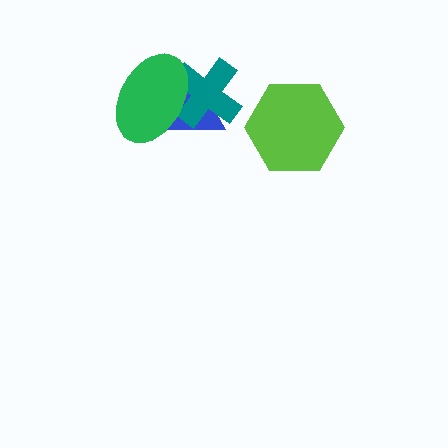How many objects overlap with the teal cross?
2 objects overlap with the teal cross.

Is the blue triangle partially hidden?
Yes, it is partially covered by another shape.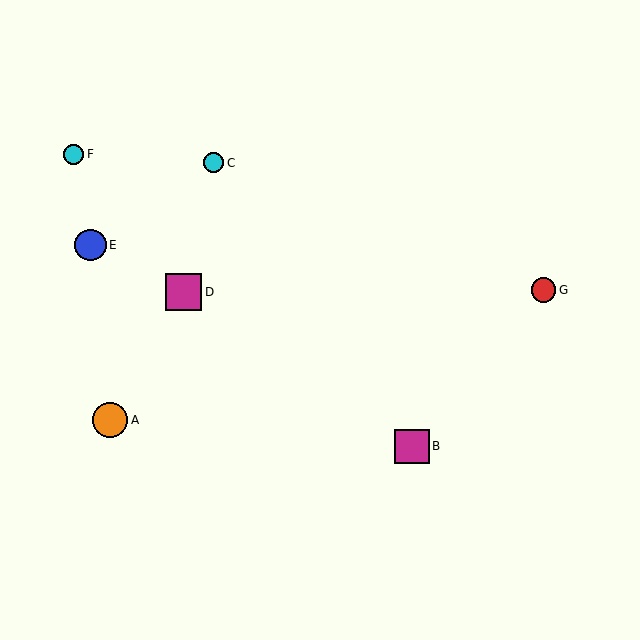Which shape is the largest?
The magenta square (labeled D) is the largest.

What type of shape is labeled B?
Shape B is a magenta square.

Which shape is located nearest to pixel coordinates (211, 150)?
The cyan circle (labeled C) at (214, 163) is nearest to that location.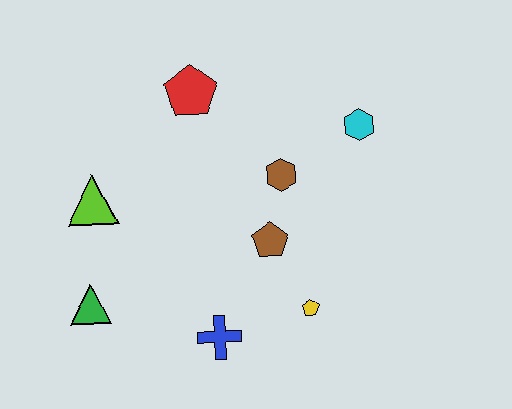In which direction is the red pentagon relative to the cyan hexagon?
The red pentagon is to the left of the cyan hexagon.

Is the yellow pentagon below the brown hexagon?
Yes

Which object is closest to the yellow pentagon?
The brown pentagon is closest to the yellow pentagon.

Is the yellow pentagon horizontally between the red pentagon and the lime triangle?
No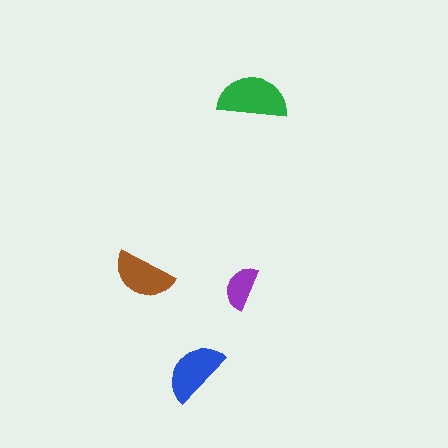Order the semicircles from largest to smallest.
the green one, the blue one, the brown one, the purple one.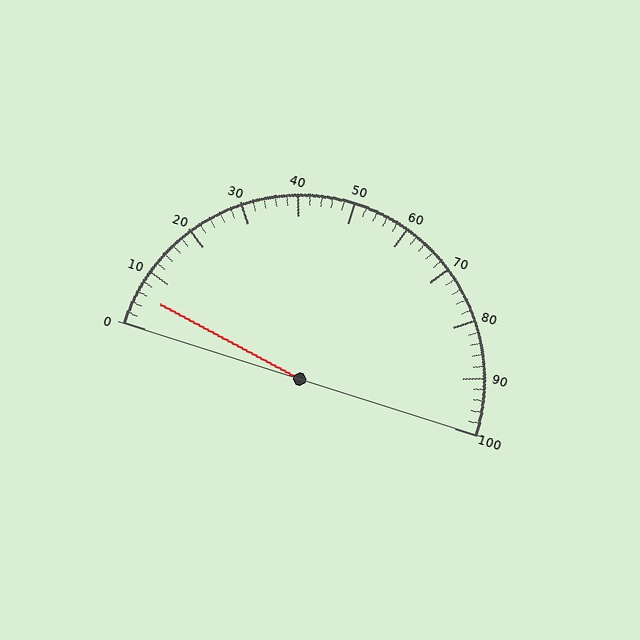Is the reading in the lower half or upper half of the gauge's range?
The reading is in the lower half of the range (0 to 100).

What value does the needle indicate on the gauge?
The needle indicates approximately 6.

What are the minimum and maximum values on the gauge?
The gauge ranges from 0 to 100.